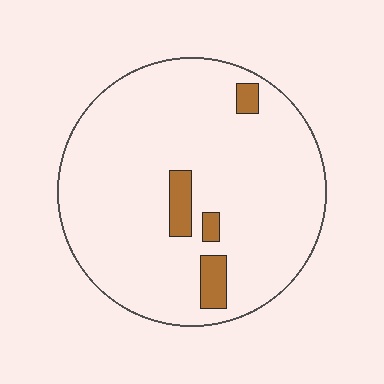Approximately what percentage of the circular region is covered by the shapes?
Approximately 5%.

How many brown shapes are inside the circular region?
4.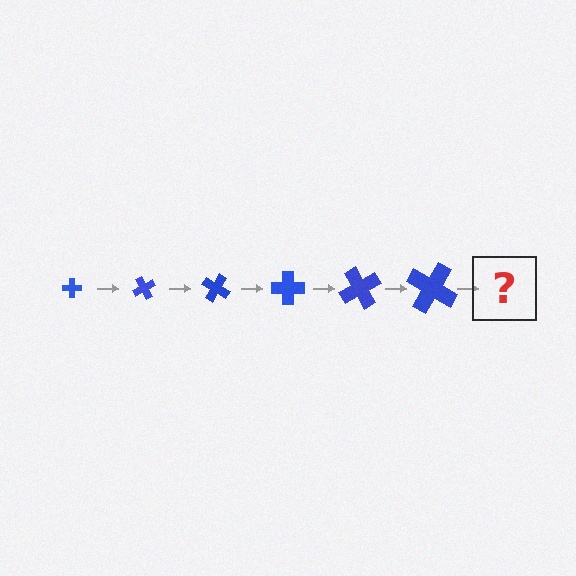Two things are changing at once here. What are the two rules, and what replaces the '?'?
The two rules are that the cross grows larger each step and it rotates 60 degrees each step. The '?' should be a cross, larger than the previous one and rotated 360 degrees from the start.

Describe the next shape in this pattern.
It should be a cross, larger than the previous one and rotated 360 degrees from the start.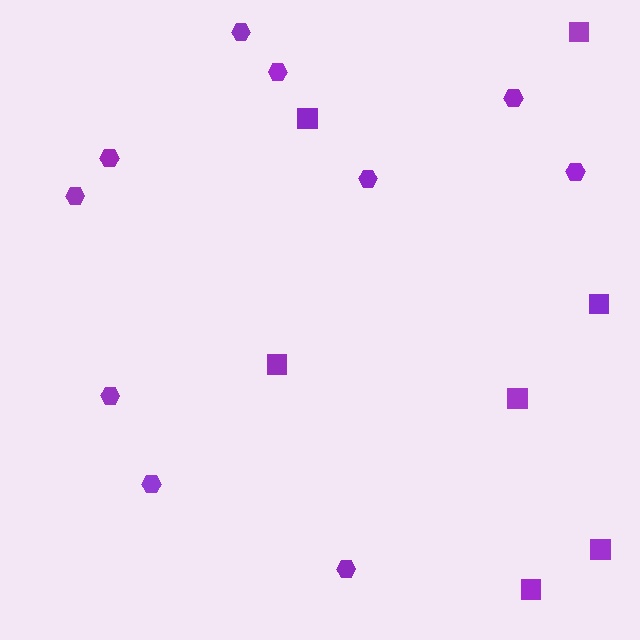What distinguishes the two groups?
There are 2 groups: one group of squares (7) and one group of hexagons (10).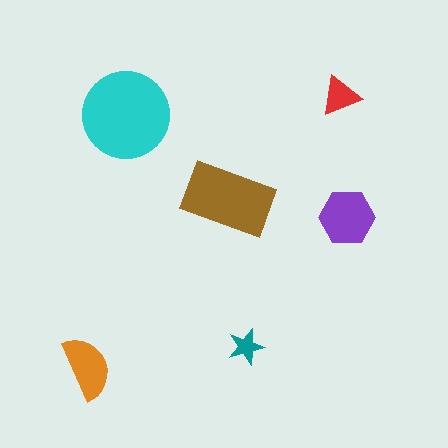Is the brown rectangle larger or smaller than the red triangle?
Larger.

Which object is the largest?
The cyan circle.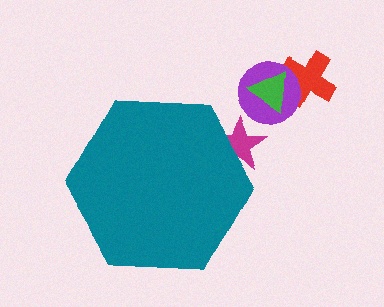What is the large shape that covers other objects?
A teal hexagon.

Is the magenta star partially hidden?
Yes, the magenta star is partially hidden behind the teal hexagon.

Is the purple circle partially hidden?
No, the purple circle is fully visible.